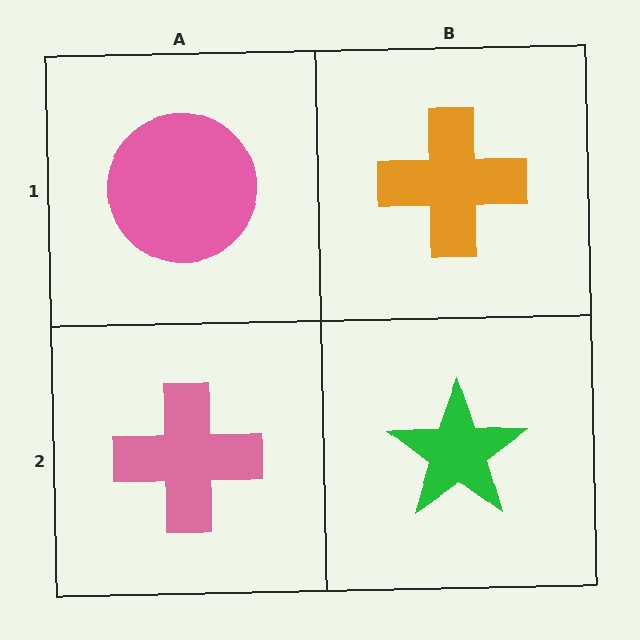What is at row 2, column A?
A pink cross.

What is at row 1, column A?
A pink circle.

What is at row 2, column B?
A green star.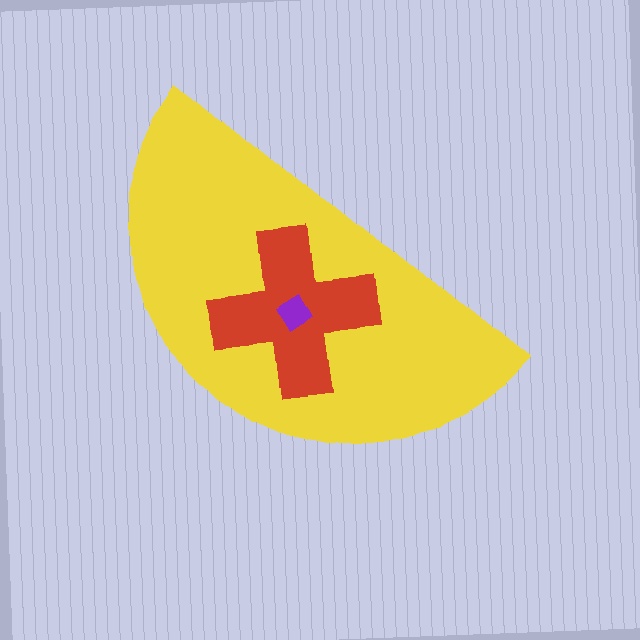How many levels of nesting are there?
3.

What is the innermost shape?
The purple diamond.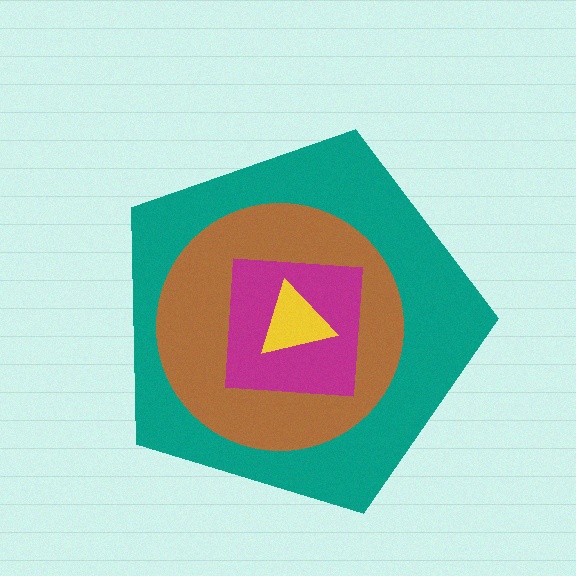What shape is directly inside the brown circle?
The magenta square.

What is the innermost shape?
The yellow triangle.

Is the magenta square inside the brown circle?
Yes.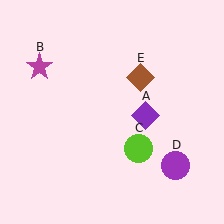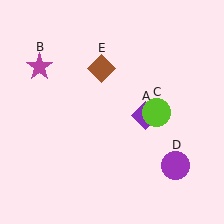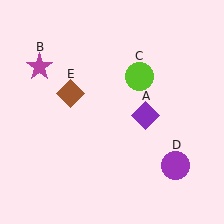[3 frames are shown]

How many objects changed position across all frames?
2 objects changed position: lime circle (object C), brown diamond (object E).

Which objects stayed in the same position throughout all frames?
Purple diamond (object A) and magenta star (object B) and purple circle (object D) remained stationary.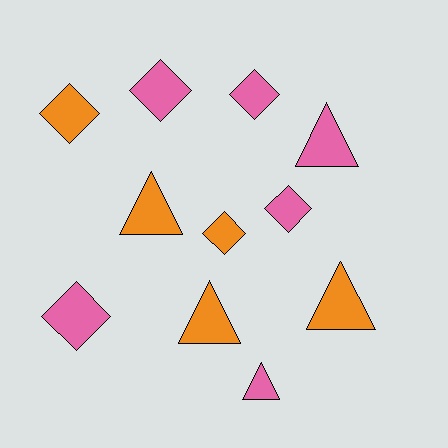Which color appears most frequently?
Pink, with 6 objects.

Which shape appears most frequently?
Diamond, with 6 objects.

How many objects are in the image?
There are 11 objects.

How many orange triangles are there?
There are 3 orange triangles.